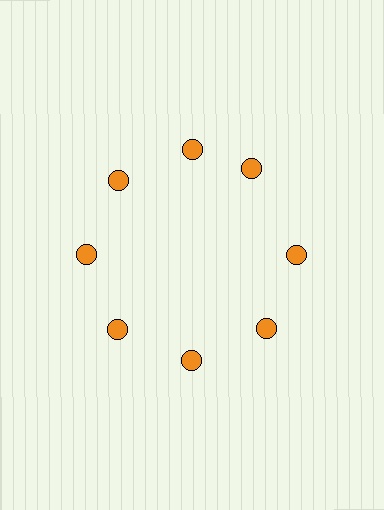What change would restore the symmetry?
The symmetry would be restored by rotating it back into even spacing with its neighbors so that all 8 circles sit at equal angles and equal distance from the center.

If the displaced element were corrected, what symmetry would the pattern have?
It would have 8-fold rotational symmetry — the pattern would map onto itself every 45 degrees.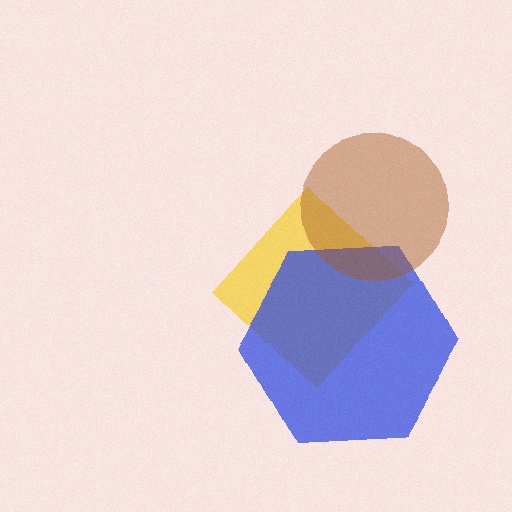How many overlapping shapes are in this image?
There are 3 overlapping shapes in the image.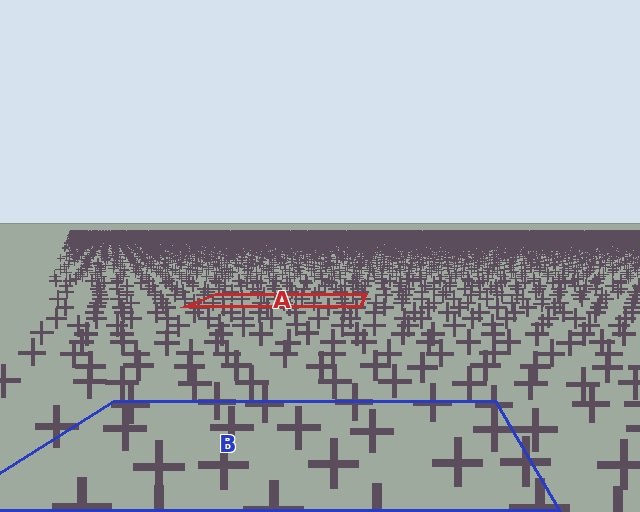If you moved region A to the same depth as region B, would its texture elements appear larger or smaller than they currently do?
They would appear larger. At a closer depth, the same texture elements are projected at a bigger on-screen size.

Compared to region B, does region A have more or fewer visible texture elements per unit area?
Region A has more texture elements per unit area — they are packed more densely because it is farther away.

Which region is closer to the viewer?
Region B is closer. The texture elements there are larger and more spread out.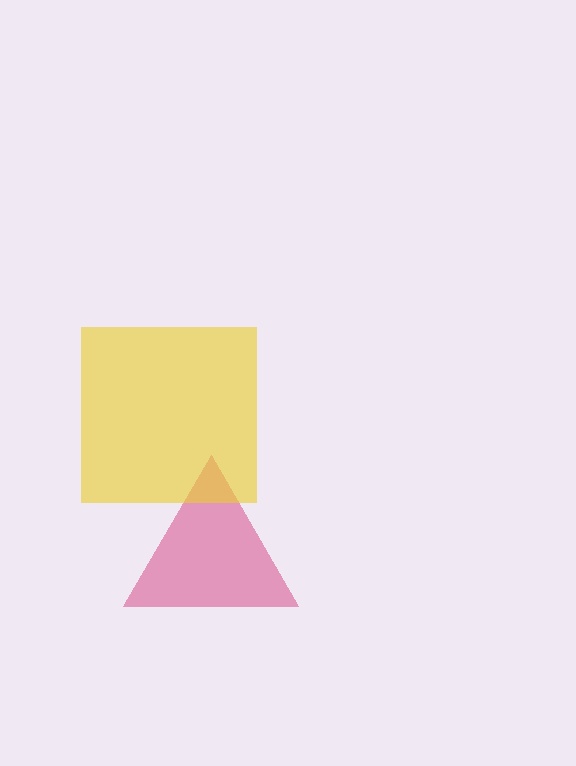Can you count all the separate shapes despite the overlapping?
Yes, there are 2 separate shapes.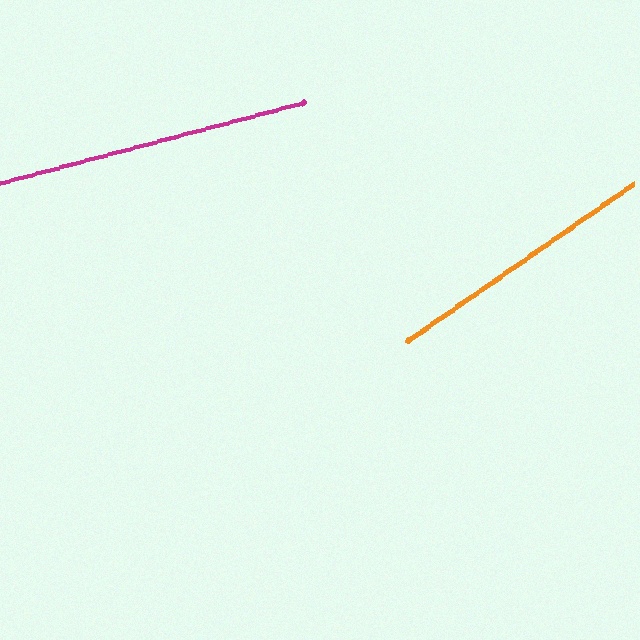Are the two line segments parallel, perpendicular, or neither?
Neither parallel nor perpendicular — they differ by about 20°.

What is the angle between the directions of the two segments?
Approximately 20 degrees.